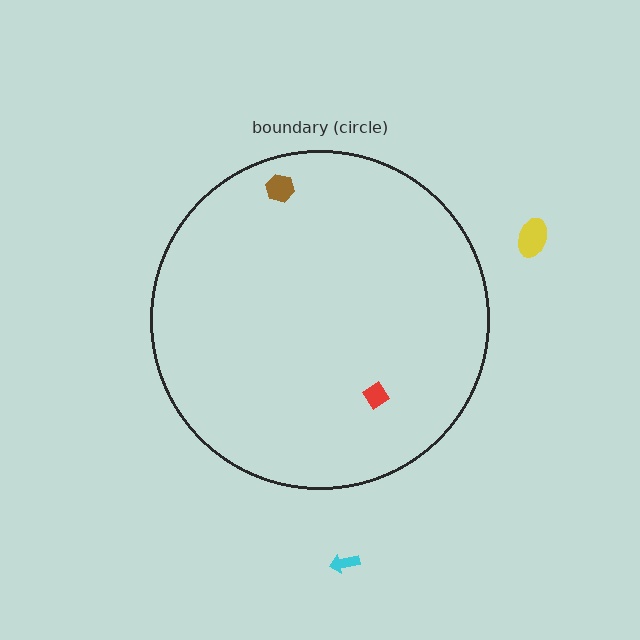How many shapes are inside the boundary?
2 inside, 2 outside.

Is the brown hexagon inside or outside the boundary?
Inside.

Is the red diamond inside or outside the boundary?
Inside.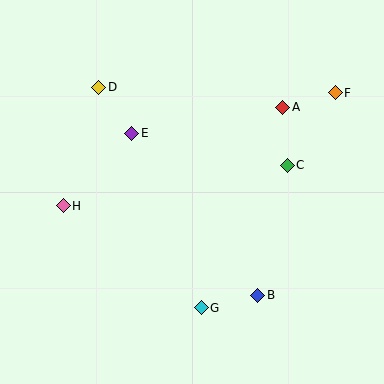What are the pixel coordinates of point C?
Point C is at (287, 165).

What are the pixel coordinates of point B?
Point B is at (258, 295).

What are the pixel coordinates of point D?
Point D is at (99, 87).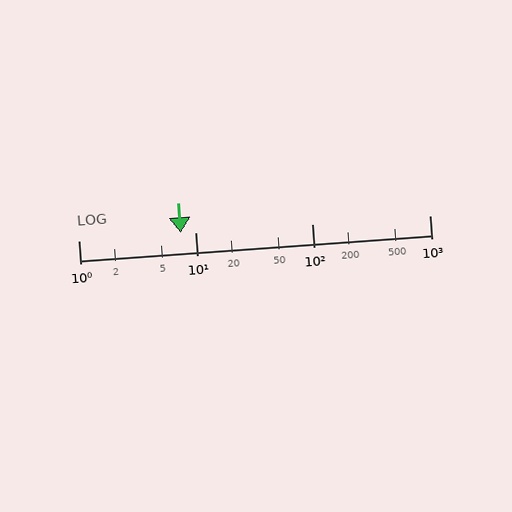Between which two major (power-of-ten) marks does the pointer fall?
The pointer is between 1 and 10.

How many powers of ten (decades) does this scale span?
The scale spans 3 decades, from 1 to 1000.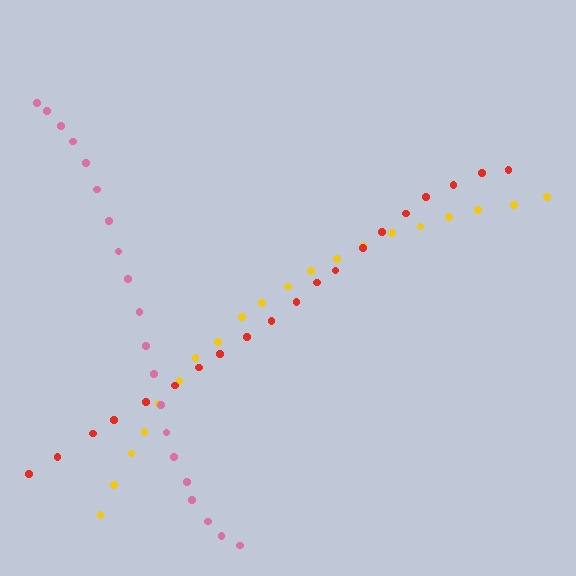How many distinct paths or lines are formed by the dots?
There are 3 distinct paths.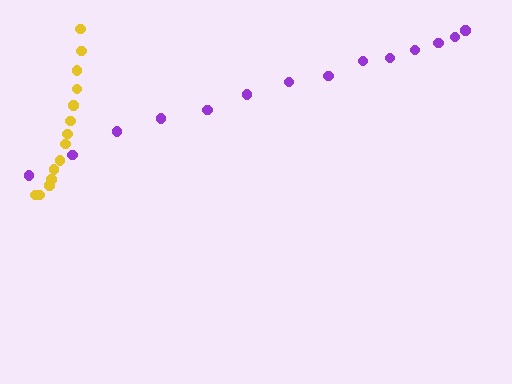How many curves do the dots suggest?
There are 2 distinct paths.